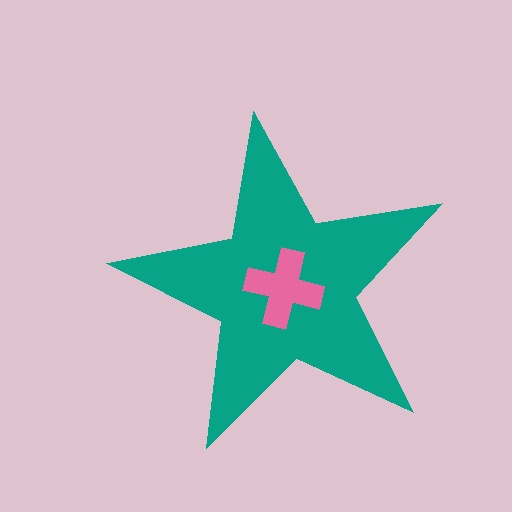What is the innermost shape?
The pink cross.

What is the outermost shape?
The teal star.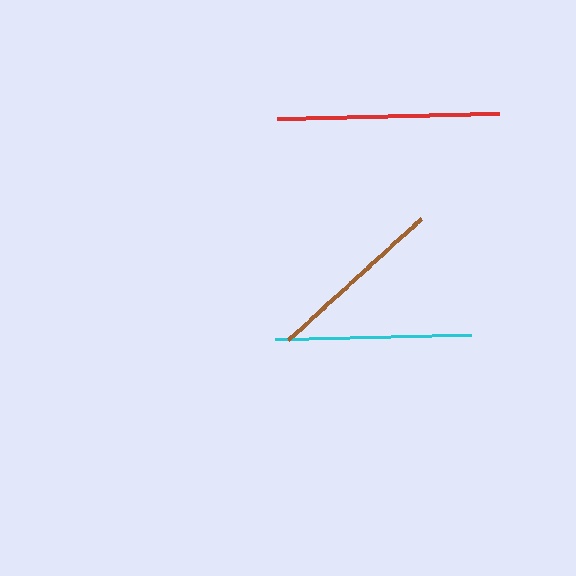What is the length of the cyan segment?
The cyan segment is approximately 196 pixels long.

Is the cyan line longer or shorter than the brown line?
The cyan line is longer than the brown line.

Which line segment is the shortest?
The brown line is the shortest at approximately 180 pixels.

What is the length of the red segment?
The red segment is approximately 222 pixels long.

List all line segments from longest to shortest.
From longest to shortest: red, cyan, brown.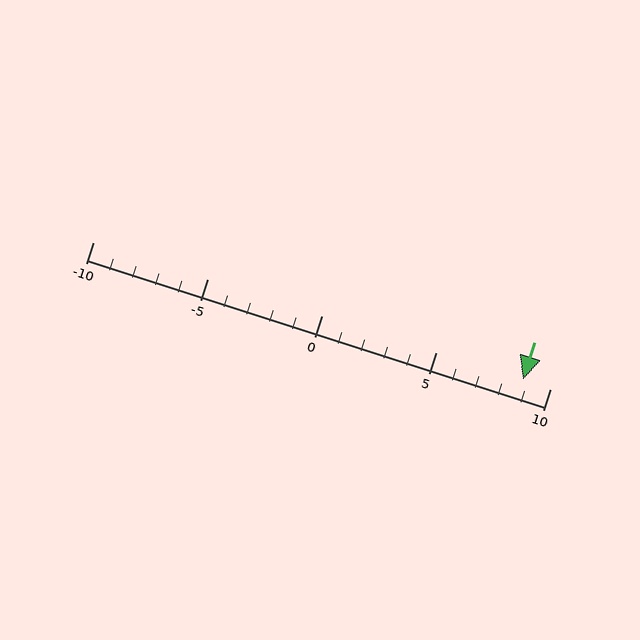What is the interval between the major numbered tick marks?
The major tick marks are spaced 5 units apart.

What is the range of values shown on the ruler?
The ruler shows values from -10 to 10.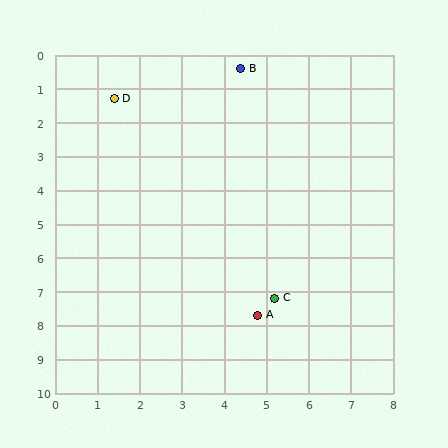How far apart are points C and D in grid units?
Points C and D are about 7.0 grid units apart.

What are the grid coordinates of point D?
Point D is at approximately (1.4, 1.3).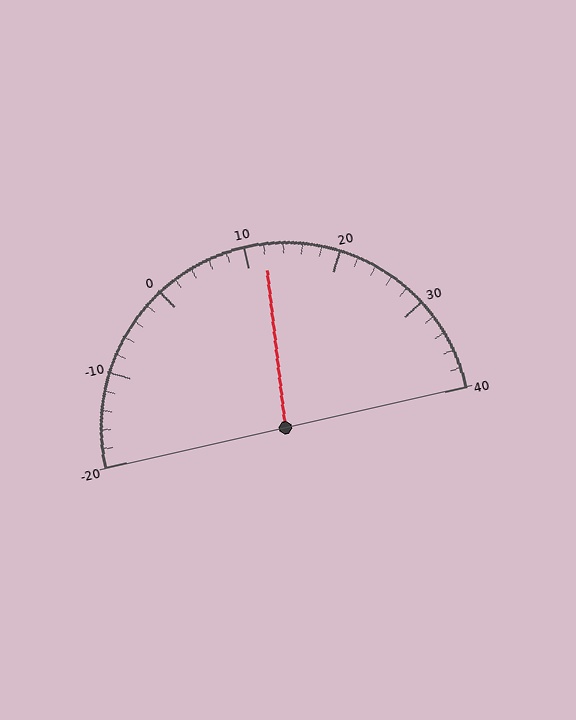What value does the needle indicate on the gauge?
The needle indicates approximately 12.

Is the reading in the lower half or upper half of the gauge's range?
The reading is in the upper half of the range (-20 to 40).